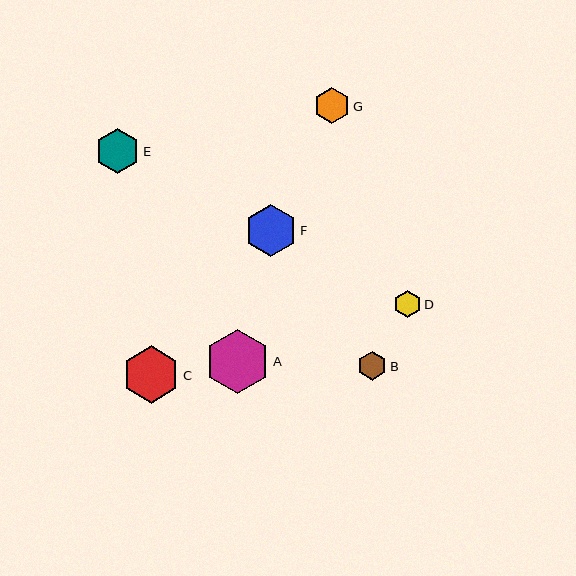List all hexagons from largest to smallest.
From largest to smallest: A, C, F, E, G, B, D.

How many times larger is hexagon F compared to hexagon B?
Hexagon F is approximately 1.8 times the size of hexagon B.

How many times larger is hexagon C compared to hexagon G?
Hexagon C is approximately 1.6 times the size of hexagon G.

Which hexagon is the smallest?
Hexagon D is the smallest with a size of approximately 27 pixels.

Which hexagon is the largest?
Hexagon A is the largest with a size of approximately 64 pixels.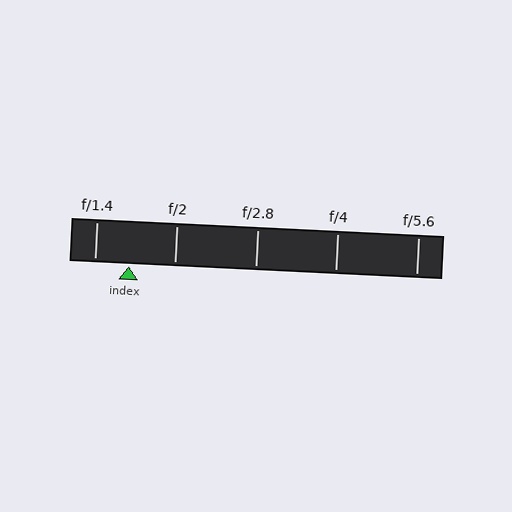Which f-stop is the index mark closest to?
The index mark is closest to f/1.4.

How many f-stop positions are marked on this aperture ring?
There are 5 f-stop positions marked.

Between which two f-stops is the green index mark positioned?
The index mark is between f/1.4 and f/2.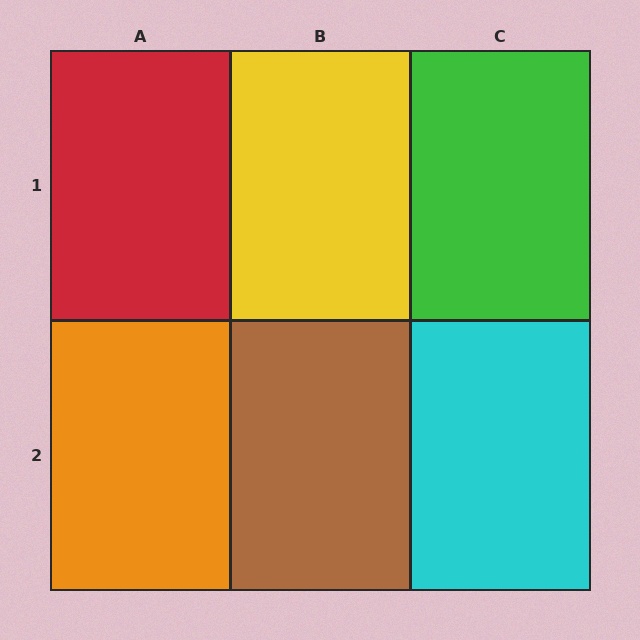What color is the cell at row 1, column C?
Green.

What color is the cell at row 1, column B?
Yellow.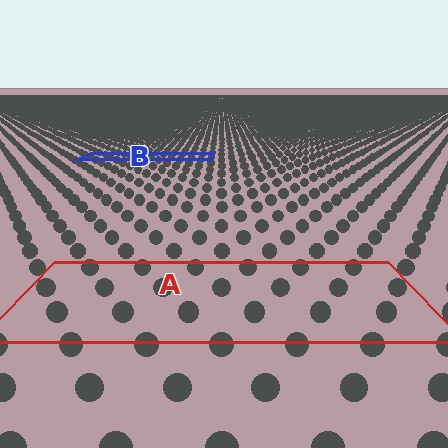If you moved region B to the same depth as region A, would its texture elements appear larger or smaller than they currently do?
They would appear larger. At a closer depth, the same texture elements are projected at a bigger on-screen size.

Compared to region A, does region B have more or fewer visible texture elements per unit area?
Region B has more texture elements per unit area — they are packed more densely because it is farther away.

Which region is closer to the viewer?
Region A is closer. The texture elements there are larger and more spread out.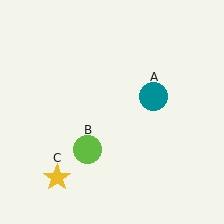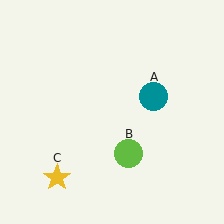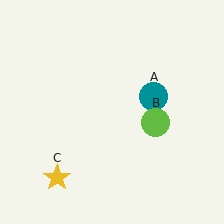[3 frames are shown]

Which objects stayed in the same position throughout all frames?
Teal circle (object A) and yellow star (object C) remained stationary.